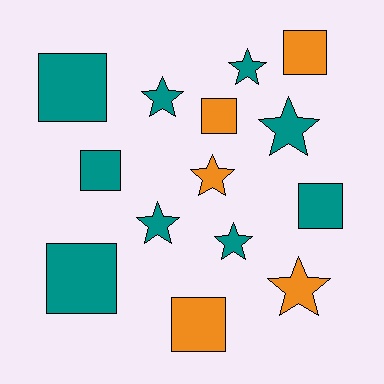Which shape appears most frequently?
Star, with 7 objects.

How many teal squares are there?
There are 4 teal squares.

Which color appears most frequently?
Teal, with 9 objects.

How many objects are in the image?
There are 14 objects.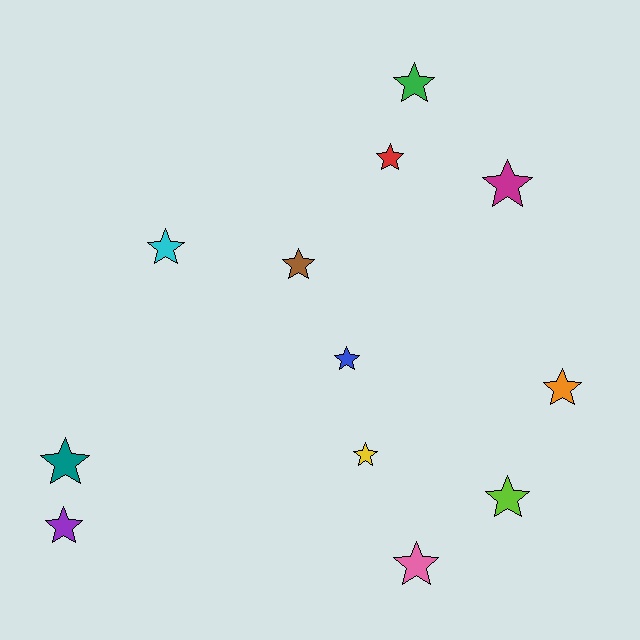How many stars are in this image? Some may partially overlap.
There are 12 stars.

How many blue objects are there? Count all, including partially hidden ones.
There is 1 blue object.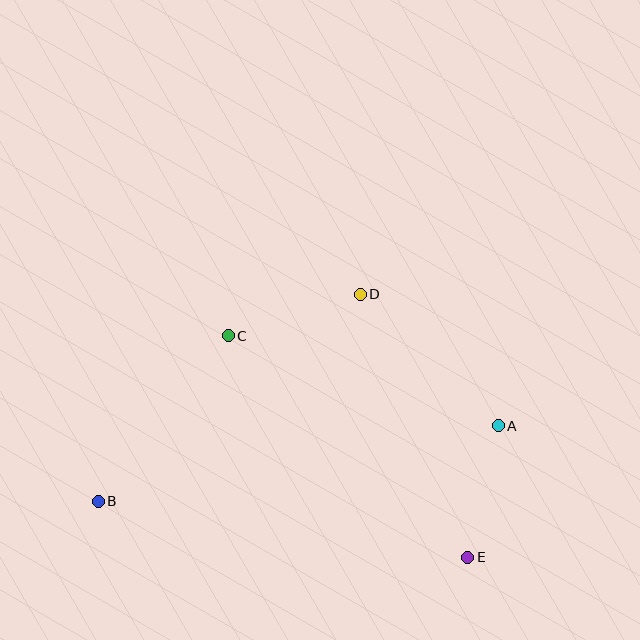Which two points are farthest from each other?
Points A and B are farthest from each other.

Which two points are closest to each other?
Points A and E are closest to each other.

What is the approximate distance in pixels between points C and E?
The distance between C and E is approximately 326 pixels.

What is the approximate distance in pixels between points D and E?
The distance between D and E is approximately 284 pixels.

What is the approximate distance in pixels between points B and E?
The distance between B and E is approximately 374 pixels.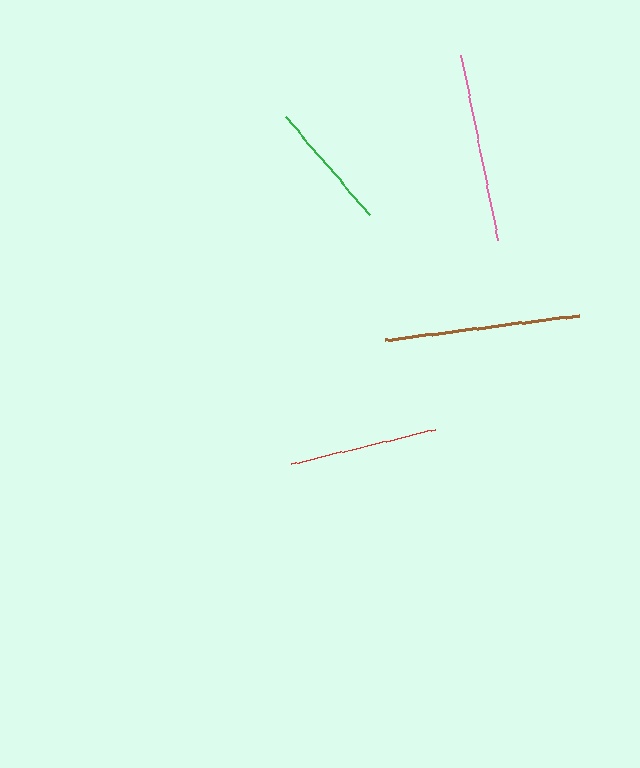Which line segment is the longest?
The brown line is the longest at approximately 195 pixels.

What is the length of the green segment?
The green segment is approximately 129 pixels long.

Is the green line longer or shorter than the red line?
The red line is longer than the green line.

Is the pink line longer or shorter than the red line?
The pink line is longer than the red line.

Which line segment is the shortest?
The green line is the shortest at approximately 129 pixels.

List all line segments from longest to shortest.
From longest to shortest: brown, pink, red, green.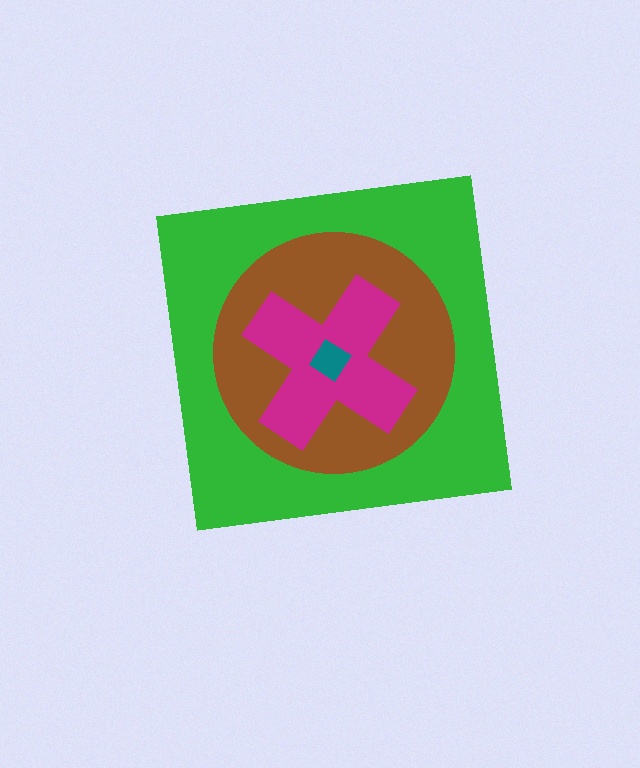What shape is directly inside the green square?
The brown circle.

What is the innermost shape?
The teal diamond.